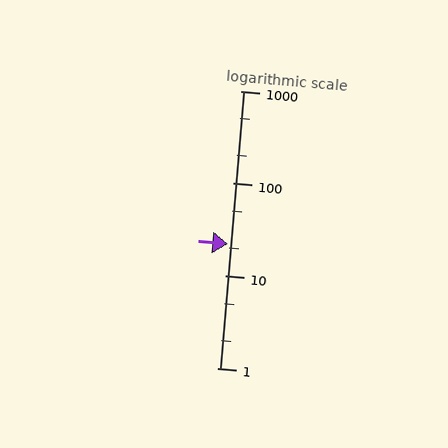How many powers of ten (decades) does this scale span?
The scale spans 3 decades, from 1 to 1000.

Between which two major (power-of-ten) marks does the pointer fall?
The pointer is between 10 and 100.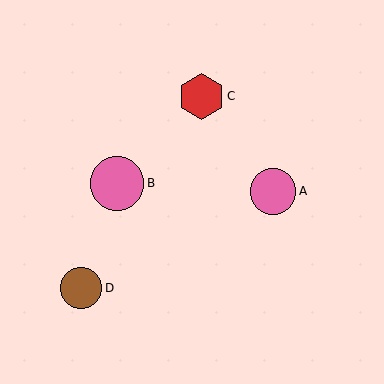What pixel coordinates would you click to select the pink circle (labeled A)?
Click at (273, 191) to select the pink circle A.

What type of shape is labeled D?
Shape D is a brown circle.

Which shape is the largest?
The pink circle (labeled B) is the largest.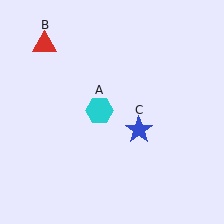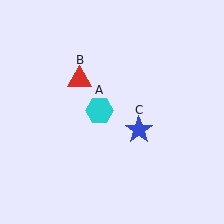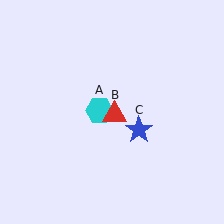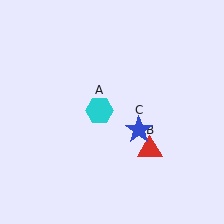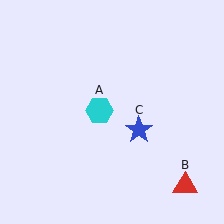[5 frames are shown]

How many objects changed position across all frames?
1 object changed position: red triangle (object B).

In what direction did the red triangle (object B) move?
The red triangle (object B) moved down and to the right.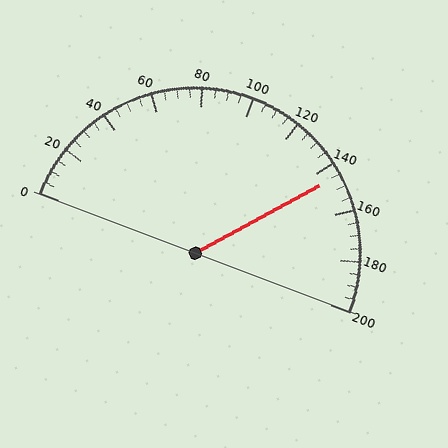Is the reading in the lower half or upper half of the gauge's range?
The reading is in the upper half of the range (0 to 200).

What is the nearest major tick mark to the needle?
The nearest major tick mark is 140.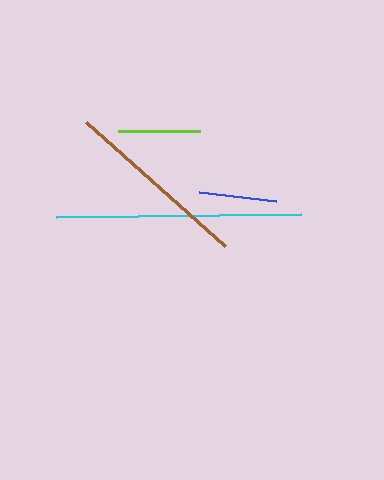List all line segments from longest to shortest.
From longest to shortest: cyan, brown, lime, blue.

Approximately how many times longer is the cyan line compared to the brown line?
The cyan line is approximately 1.3 times the length of the brown line.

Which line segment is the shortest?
The blue line is the shortest at approximately 78 pixels.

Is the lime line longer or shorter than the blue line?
The lime line is longer than the blue line.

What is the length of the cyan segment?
The cyan segment is approximately 245 pixels long.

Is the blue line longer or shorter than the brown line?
The brown line is longer than the blue line.